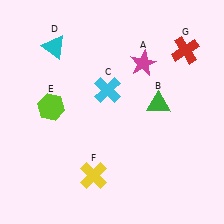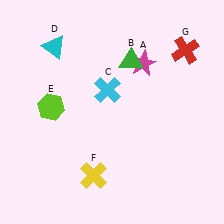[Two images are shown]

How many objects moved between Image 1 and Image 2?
1 object moved between the two images.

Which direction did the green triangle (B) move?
The green triangle (B) moved up.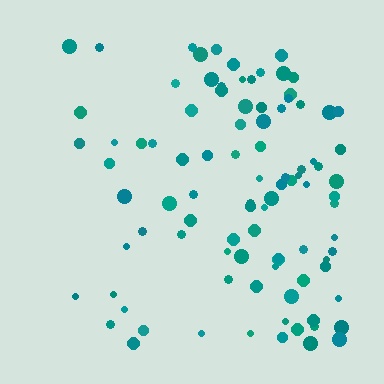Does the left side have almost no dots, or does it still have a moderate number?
Still a moderate number, just noticeably fewer than the right.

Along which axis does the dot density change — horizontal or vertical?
Horizontal.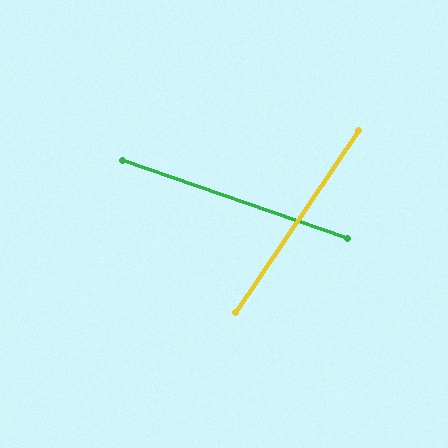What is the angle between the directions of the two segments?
Approximately 75 degrees.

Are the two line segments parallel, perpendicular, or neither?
Neither parallel nor perpendicular — they differ by about 75°.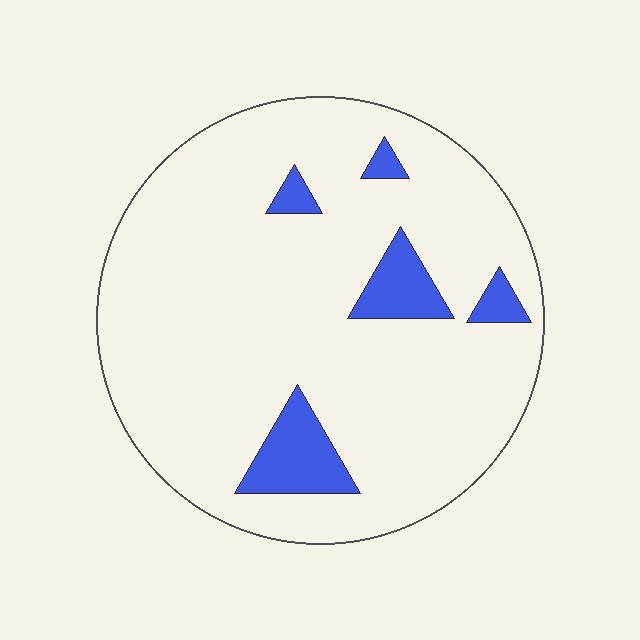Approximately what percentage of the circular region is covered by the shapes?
Approximately 10%.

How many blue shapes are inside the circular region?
5.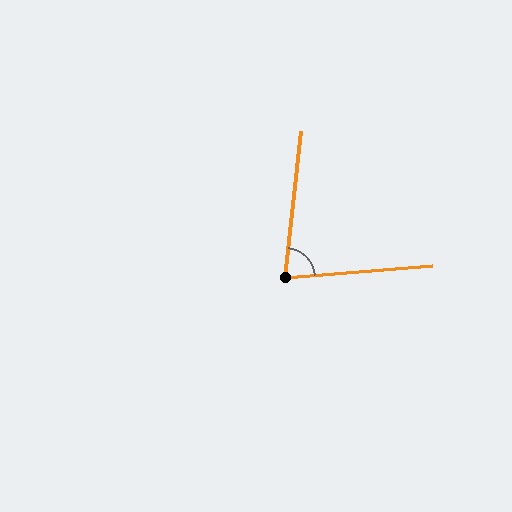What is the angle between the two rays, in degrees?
Approximately 79 degrees.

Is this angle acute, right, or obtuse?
It is acute.